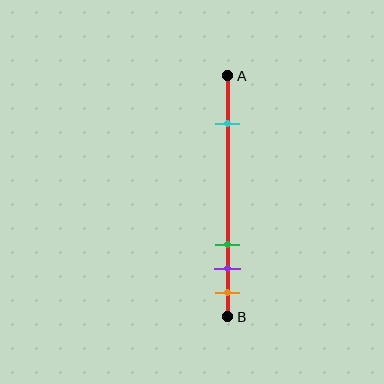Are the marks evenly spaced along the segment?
No, the marks are not evenly spaced.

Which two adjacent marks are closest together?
The purple and orange marks are the closest adjacent pair.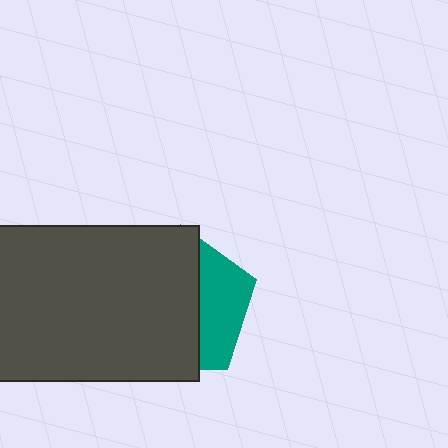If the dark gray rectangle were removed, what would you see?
You would see the complete teal pentagon.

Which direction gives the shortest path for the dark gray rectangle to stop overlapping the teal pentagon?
Moving left gives the shortest separation.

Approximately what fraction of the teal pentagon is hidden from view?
Roughly 67% of the teal pentagon is hidden behind the dark gray rectangle.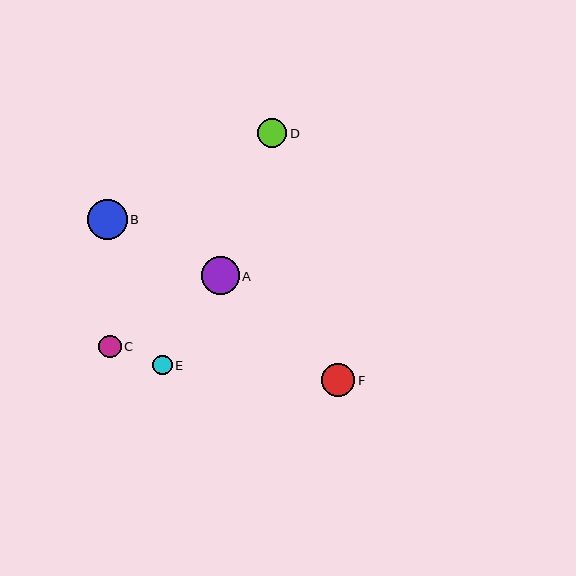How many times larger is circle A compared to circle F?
Circle A is approximately 1.2 times the size of circle F.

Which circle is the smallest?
Circle E is the smallest with a size of approximately 20 pixels.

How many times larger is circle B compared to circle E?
Circle B is approximately 2.0 times the size of circle E.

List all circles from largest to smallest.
From largest to smallest: B, A, F, D, C, E.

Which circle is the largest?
Circle B is the largest with a size of approximately 40 pixels.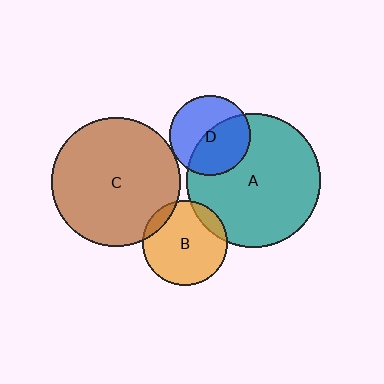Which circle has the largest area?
Circle A (teal).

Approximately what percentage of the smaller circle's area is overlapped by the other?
Approximately 10%.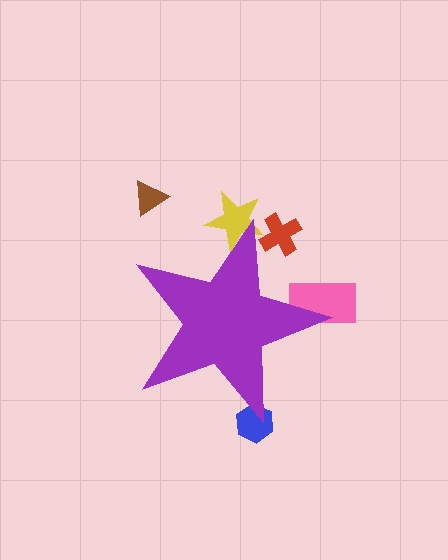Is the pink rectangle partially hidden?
Yes, the pink rectangle is partially hidden behind the purple star.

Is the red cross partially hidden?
Yes, the red cross is partially hidden behind the purple star.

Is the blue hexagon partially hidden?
Yes, the blue hexagon is partially hidden behind the purple star.